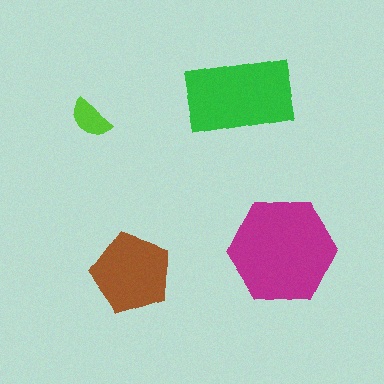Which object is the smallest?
The lime semicircle.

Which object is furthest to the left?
The lime semicircle is leftmost.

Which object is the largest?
The magenta hexagon.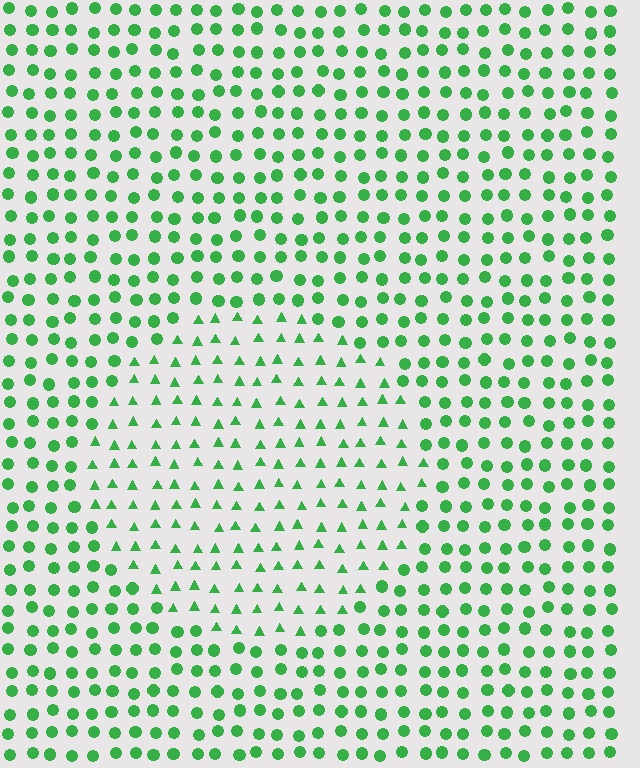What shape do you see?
I see a circle.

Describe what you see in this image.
The image is filled with small green elements arranged in a uniform grid. A circle-shaped region contains triangles, while the surrounding area contains circles. The boundary is defined purely by the change in element shape.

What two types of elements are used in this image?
The image uses triangles inside the circle region and circles outside it.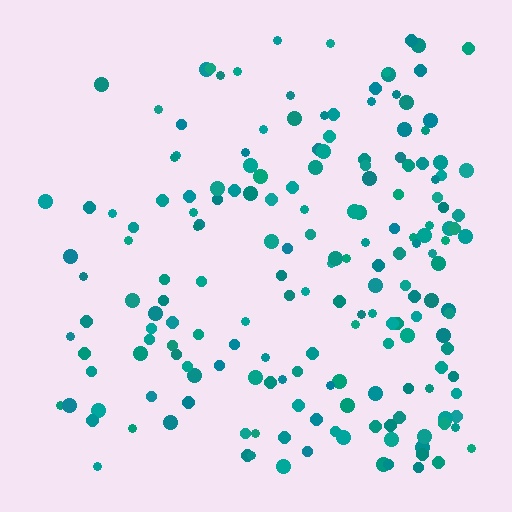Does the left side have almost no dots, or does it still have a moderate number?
Still a moderate number, just noticeably fewer than the right.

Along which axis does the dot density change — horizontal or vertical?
Horizontal.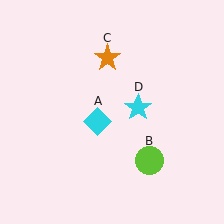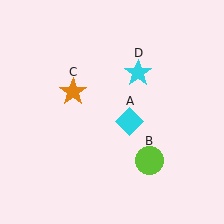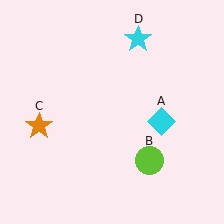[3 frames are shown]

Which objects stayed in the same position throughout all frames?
Lime circle (object B) remained stationary.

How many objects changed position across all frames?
3 objects changed position: cyan diamond (object A), orange star (object C), cyan star (object D).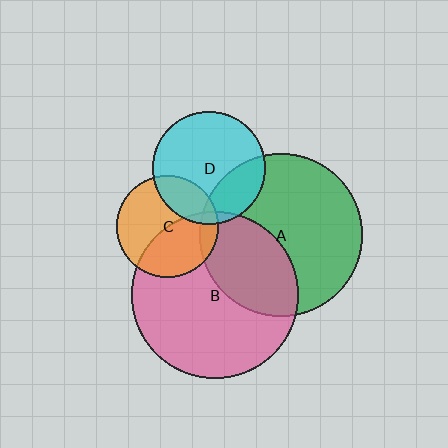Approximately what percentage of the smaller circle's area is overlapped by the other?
Approximately 5%.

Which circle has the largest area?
Circle B (pink).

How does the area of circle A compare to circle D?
Approximately 2.1 times.